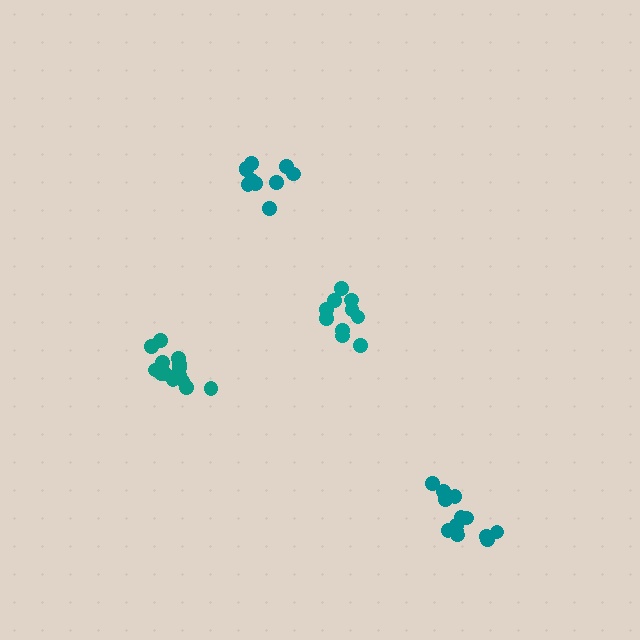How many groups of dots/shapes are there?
There are 4 groups.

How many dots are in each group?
Group 1: 16 dots, Group 2: 10 dots, Group 3: 14 dots, Group 4: 10 dots (50 total).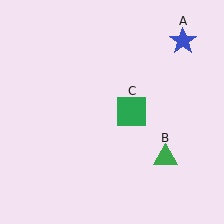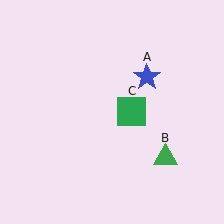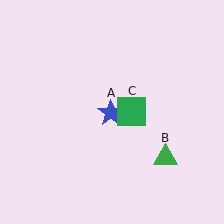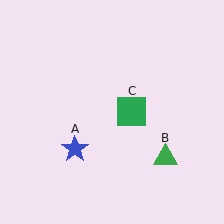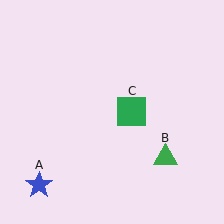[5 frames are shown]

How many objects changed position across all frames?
1 object changed position: blue star (object A).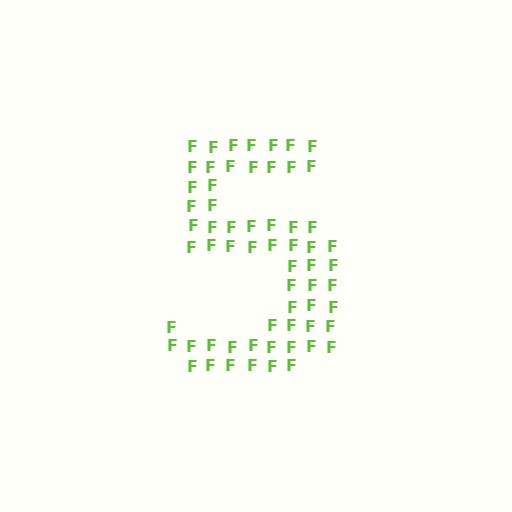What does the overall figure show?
The overall figure shows the digit 5.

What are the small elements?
The small elements are letter F's.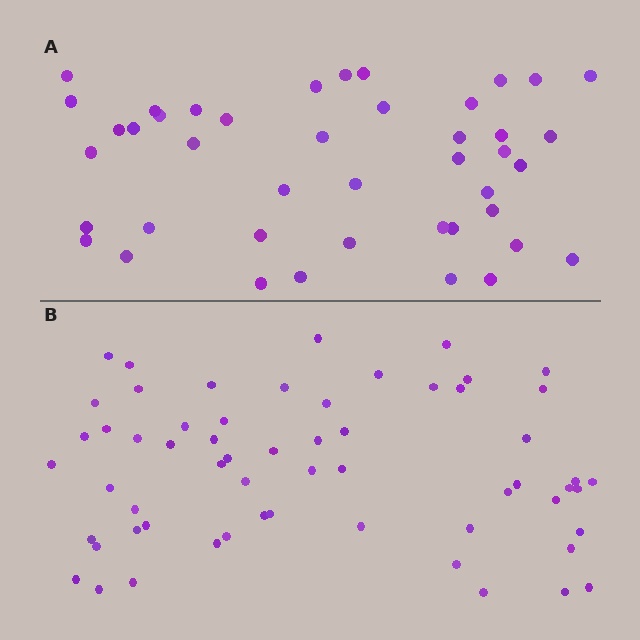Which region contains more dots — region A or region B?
Region B (the bottom region) has more dots.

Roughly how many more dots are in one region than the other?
Region B has approximately 15 more dots than region A.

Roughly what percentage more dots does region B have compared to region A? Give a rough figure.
About 40% more.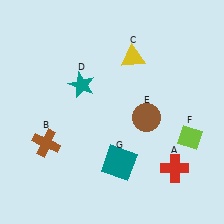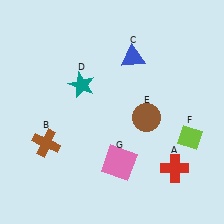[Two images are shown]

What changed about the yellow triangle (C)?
In Image 1, C is yellow. In Image 2, it changed to blue.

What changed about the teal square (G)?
In Image 1, G is teal. In Image 2, it changed to pink.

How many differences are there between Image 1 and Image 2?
There are 2 differences between the two images.